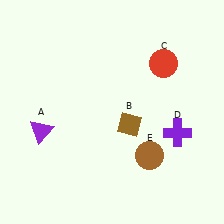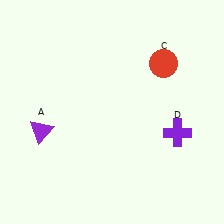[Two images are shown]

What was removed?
The brown circle (E), the brown diamond (B) were removed in Image 2.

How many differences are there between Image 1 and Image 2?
There are 2 differences between the two images.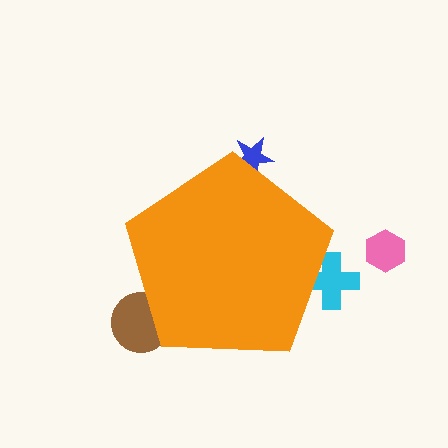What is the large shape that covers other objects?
An orange pentagon.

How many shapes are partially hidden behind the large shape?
3 shapes are partially hidden.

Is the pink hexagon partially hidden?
No, the pink hexagon is fully visible.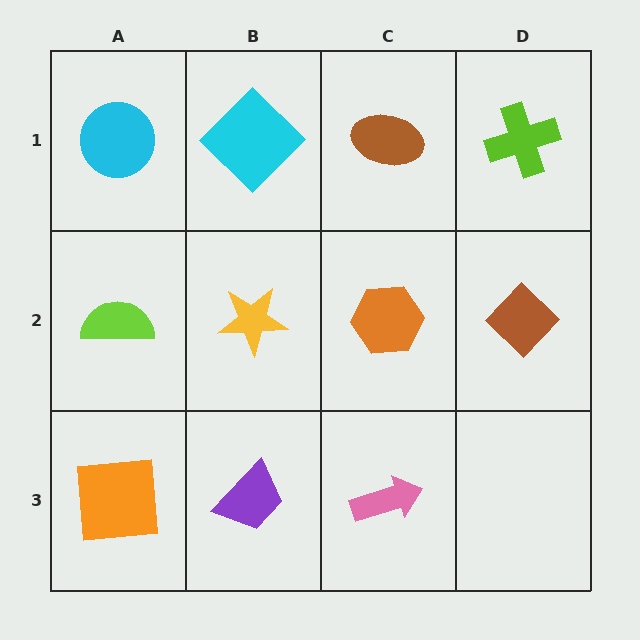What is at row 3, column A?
An orange square.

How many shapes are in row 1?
4 shapes.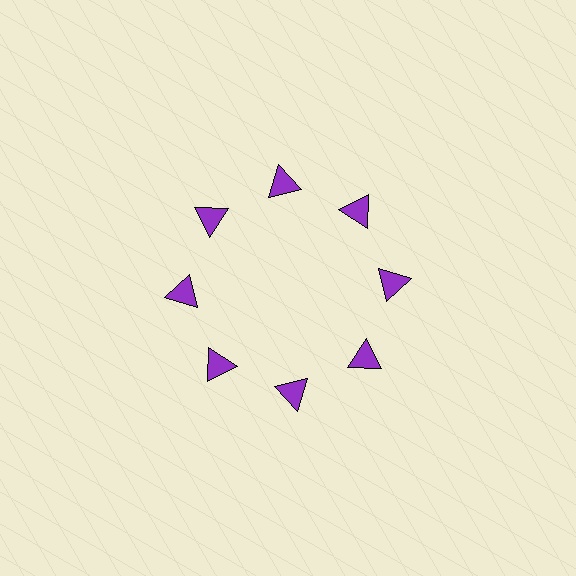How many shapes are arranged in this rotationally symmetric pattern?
There are 8 shapes, arranged in 8 groups of 1.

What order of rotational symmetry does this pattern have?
This pattern has 8-fold rotational symmetry.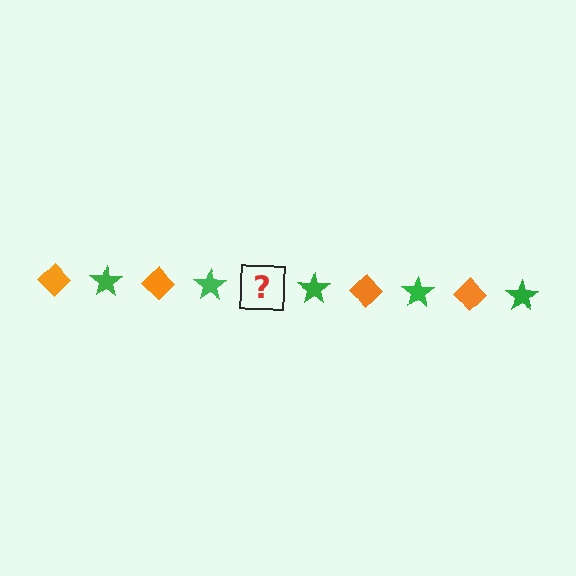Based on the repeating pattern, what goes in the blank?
The blank should be an orange diamond.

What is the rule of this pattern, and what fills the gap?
The rule is that the pattern alternates between orange diamond and green star. The gap should be filled with an orange diamond.